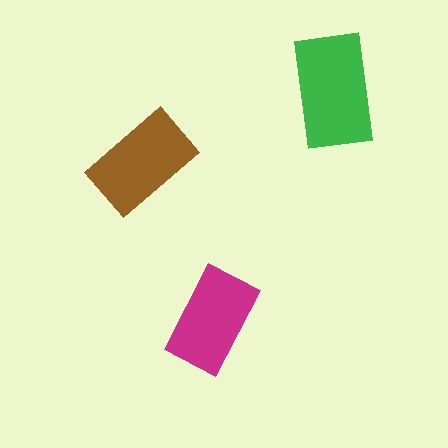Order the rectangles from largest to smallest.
the green one, the brown one, the magenta one.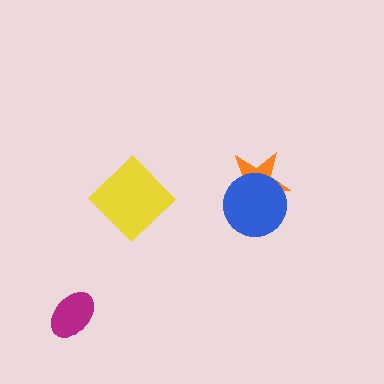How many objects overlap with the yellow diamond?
0 objects overlap with the yellow diamond.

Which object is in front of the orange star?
The blue circle is in front of the orange star.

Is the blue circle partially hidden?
No, no other shape covers it.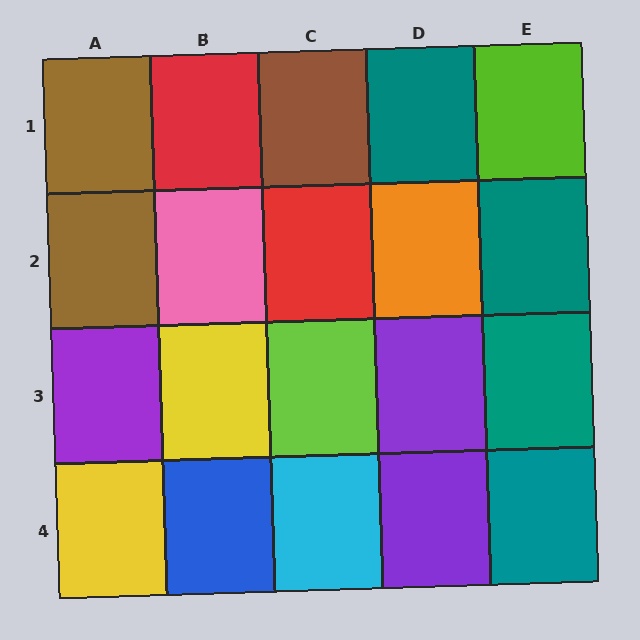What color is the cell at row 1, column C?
Brown.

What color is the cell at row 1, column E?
Lime.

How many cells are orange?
1 cell is orange.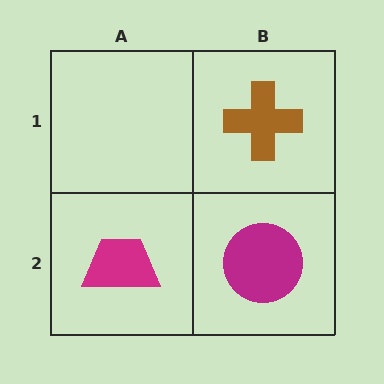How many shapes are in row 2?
2 shapes.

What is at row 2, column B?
A magenta circle.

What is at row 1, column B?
A brown cross.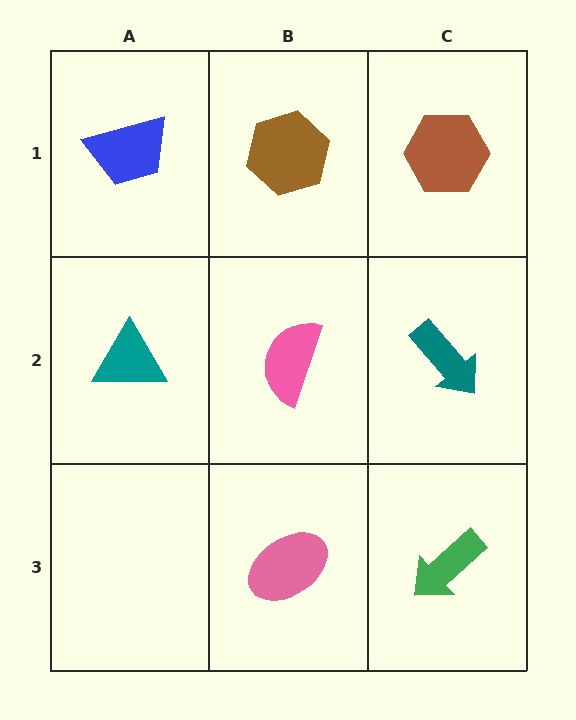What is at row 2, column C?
A teal arrow.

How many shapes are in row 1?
3 shapes.